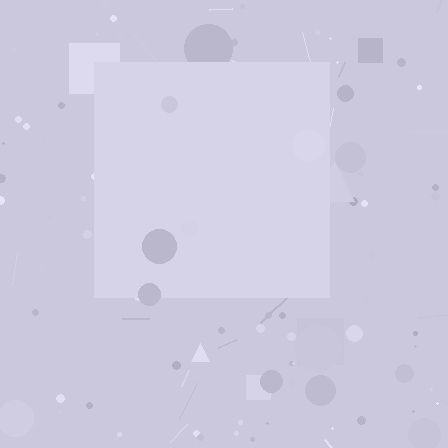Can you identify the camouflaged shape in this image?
The camouflaged shape is a square.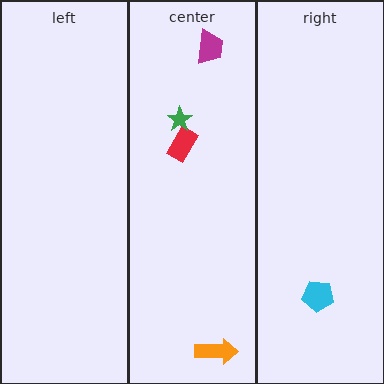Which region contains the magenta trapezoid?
The center region.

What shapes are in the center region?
The red rectangle, the green star, the orange arrow, the magenta trapezoid.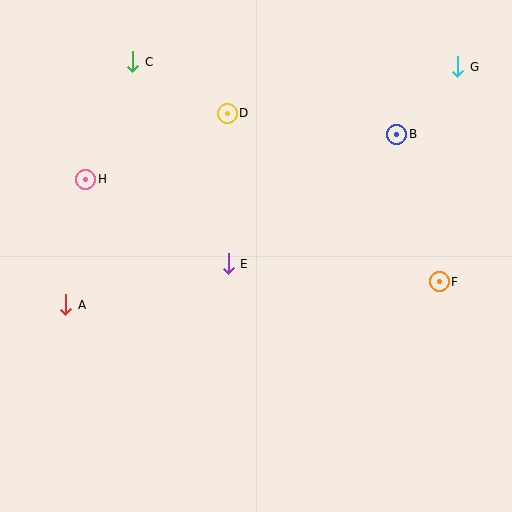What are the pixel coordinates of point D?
Point D is at (227, 113).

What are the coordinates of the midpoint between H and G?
The midpoint between H and G is at (272, 123).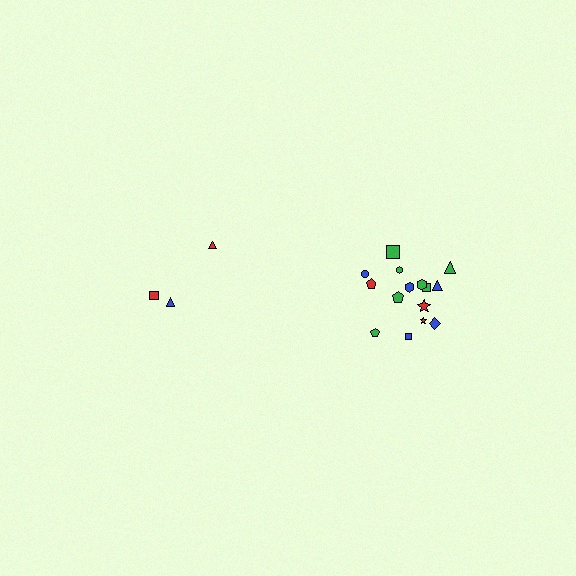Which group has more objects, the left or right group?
The right group.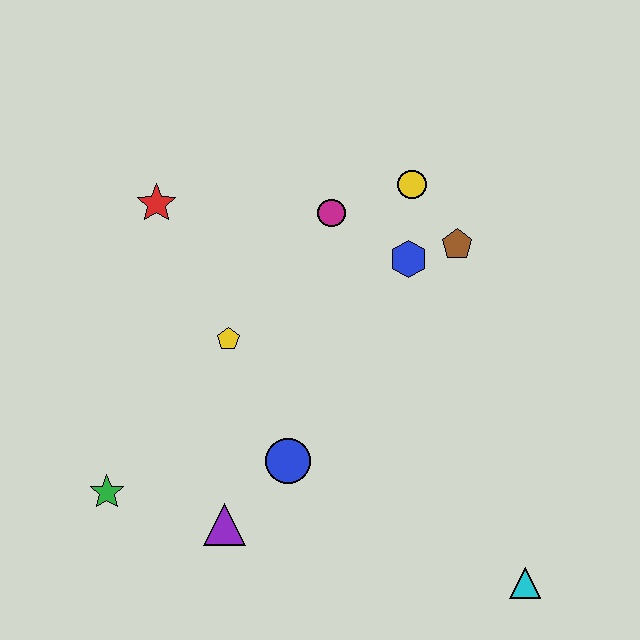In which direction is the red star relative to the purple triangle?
The red star is above the purple triangle.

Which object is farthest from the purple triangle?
The yellow circle is farthest from the purple triangle.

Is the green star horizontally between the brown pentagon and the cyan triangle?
No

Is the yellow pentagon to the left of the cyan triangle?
Yes